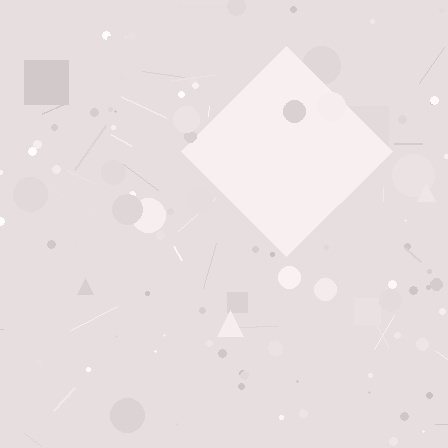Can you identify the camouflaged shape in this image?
The camouflaged shape is a diamond.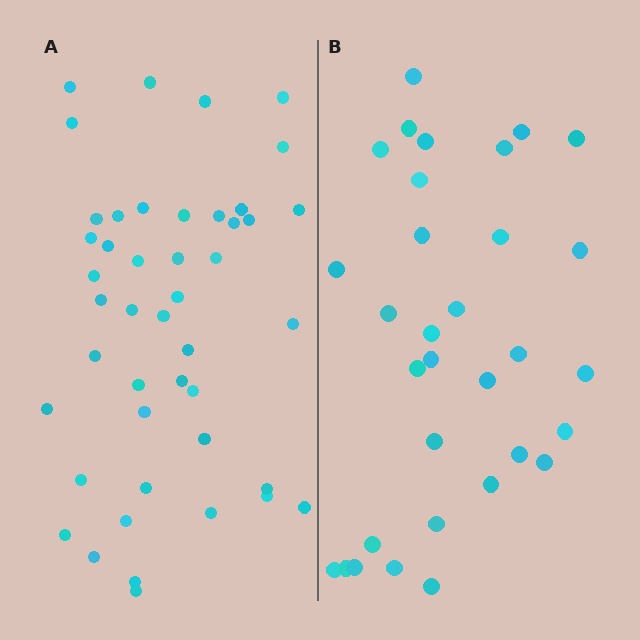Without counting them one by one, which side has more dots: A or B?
Region A (the left region) has more dots.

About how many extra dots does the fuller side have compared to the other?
Region A has approximately 15 more dots than region B.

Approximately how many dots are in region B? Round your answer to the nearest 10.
About 30 dots. (The exact count is 32, which rounds to 30.)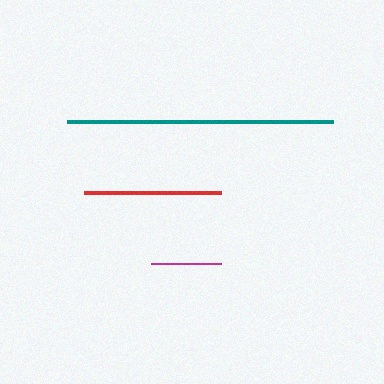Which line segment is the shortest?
The magenta line is the shortest at approximately 70 pixels.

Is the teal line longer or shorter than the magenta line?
The teal line is longer than the magenta line.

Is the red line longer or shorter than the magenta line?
The red line is longer than the magenta line.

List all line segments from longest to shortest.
From longest to shortest: teal, red, magenta.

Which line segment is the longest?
The teal line is the longest at approximately 266 pixels.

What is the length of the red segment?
The red segment is approximately 137 pixels long.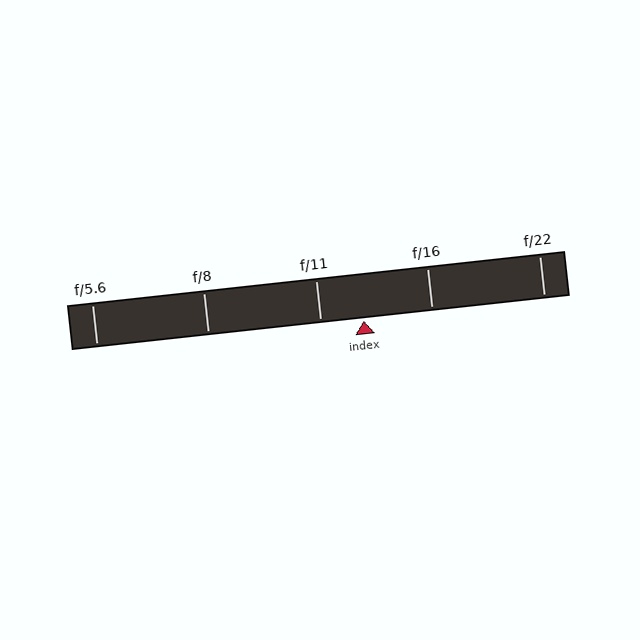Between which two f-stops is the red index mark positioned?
The index mark is between f/11 and f/16.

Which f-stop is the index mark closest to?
The index mark is closest to f/11.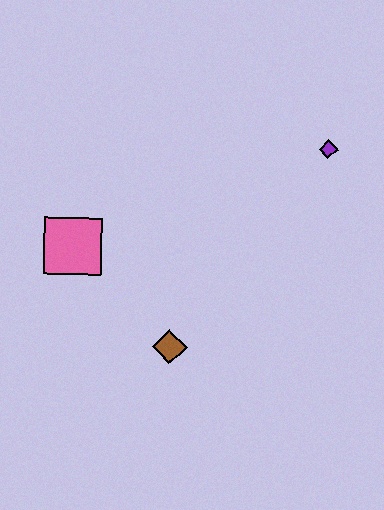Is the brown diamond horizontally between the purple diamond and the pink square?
Yes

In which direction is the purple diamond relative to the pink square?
The purple diamond is to the right of the pink square.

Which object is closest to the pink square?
The brown diamond is closest to the pink square.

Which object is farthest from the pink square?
The purple diamond is farthest from the pink square.